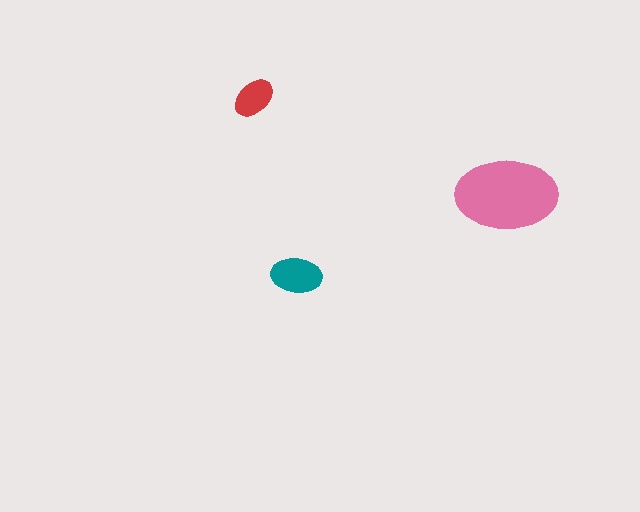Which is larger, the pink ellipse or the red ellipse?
The pink one.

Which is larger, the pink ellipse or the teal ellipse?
The pink one.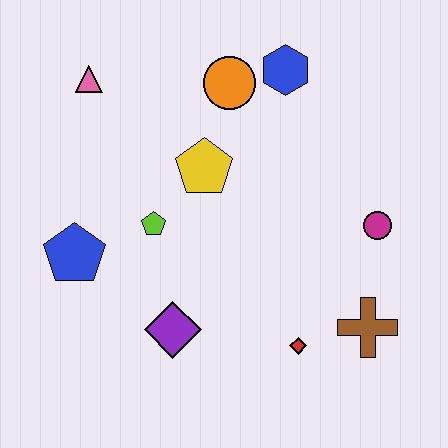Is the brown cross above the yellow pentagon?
No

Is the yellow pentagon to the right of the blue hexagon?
No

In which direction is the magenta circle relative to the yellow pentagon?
The magenta circle is to the right of the yellow pentagon.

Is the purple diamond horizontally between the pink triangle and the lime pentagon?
No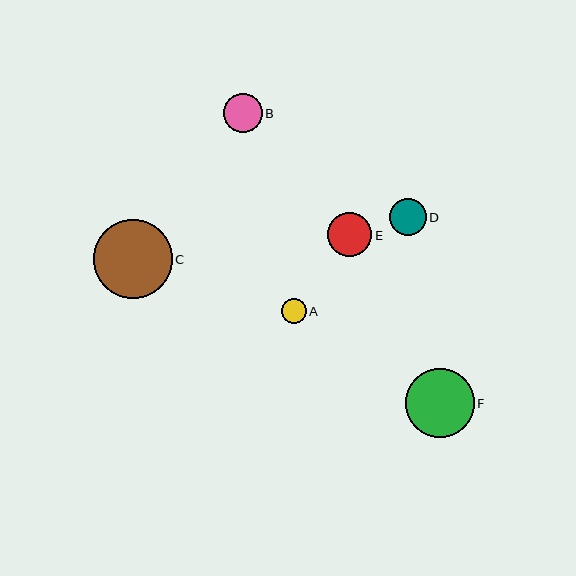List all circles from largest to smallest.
From largest to smallest: C, F, E, B, D, A.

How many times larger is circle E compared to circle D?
Circle E is approximately 1.2 times the size of circle D.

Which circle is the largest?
Circle C is the largest with a size of approximately 79 pixels.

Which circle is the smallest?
Circle A is the smallest with a size of approximately 25 pixels.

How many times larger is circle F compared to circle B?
Circle F is approximately 1.8 times the size of circle B.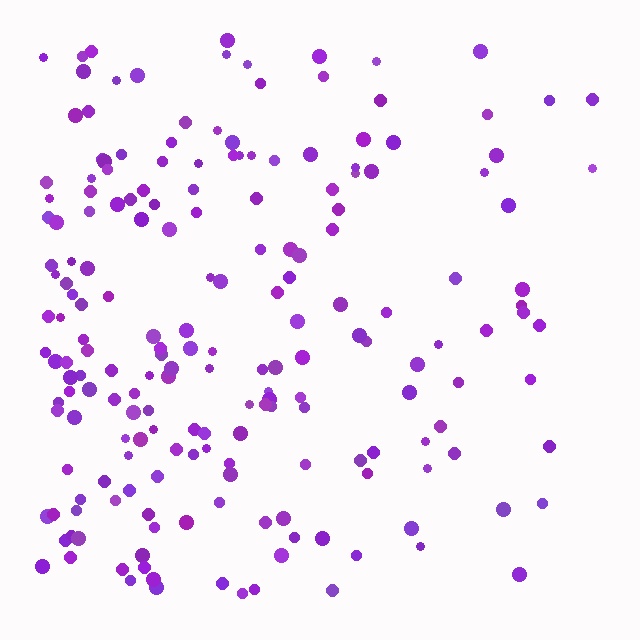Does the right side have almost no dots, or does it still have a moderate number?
Still a moderate number, just noticeably fewer than the left.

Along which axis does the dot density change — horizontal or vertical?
Horizontal.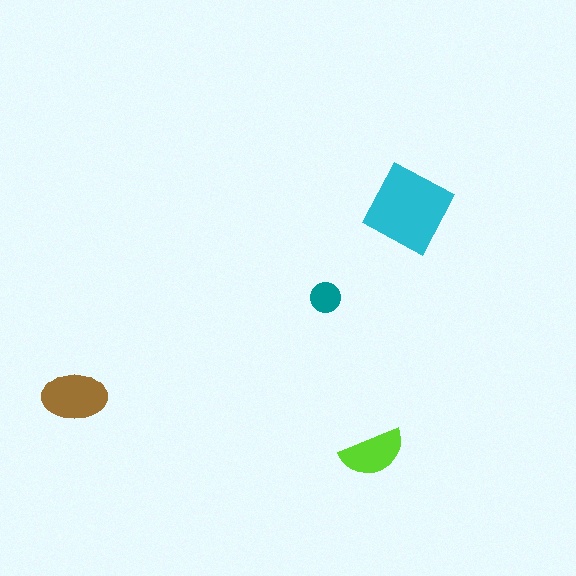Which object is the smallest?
The teal circle.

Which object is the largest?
The cyan diamond.